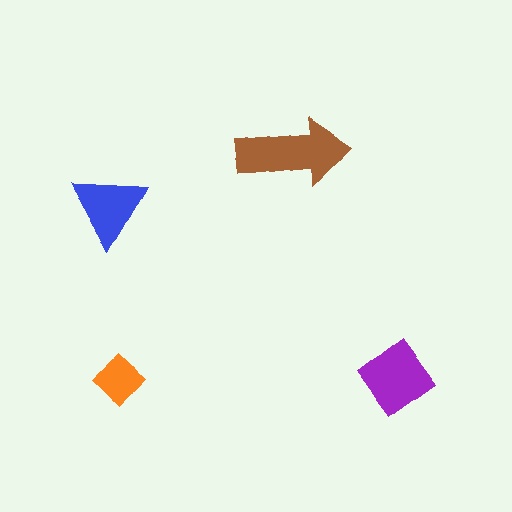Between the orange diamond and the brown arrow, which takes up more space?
The brown arrow.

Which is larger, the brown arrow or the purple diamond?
The brown arrow.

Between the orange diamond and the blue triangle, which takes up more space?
The blue triangle.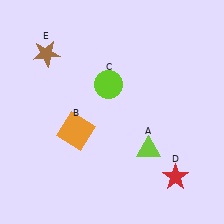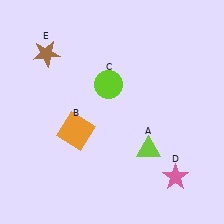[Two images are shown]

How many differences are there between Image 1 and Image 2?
There is 1 difference between the two images.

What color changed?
The star (D) changed from red in Image 1 to pink in Image 2.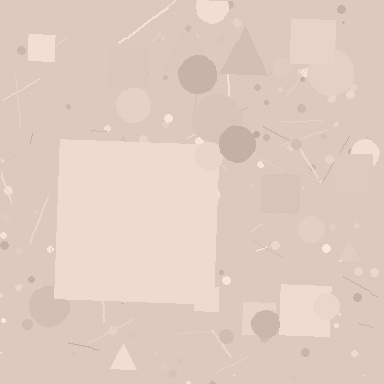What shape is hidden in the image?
A square is hidden in the image.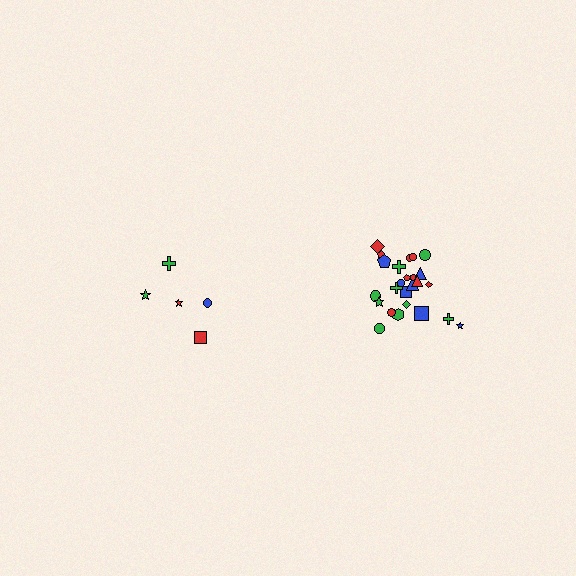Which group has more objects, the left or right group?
The right group.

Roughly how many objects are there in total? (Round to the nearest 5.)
Roughly 30 objects in total.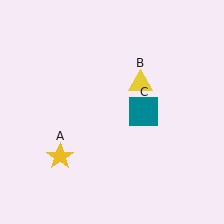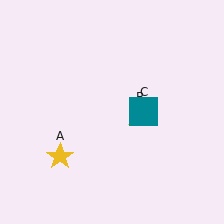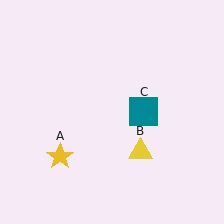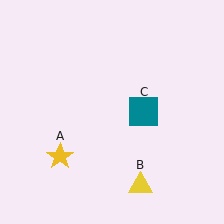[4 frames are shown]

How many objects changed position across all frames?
1 object changed position: yellow triangle (object B).